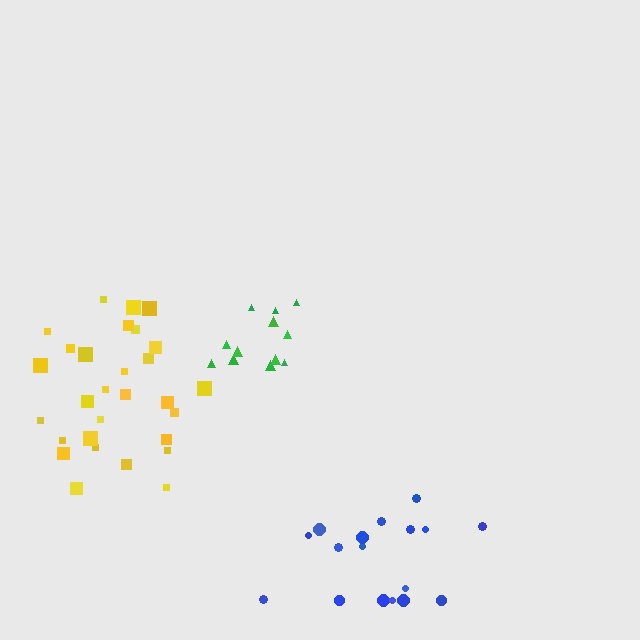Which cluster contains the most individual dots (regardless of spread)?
Yellow (29).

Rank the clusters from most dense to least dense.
green, yellow, blue.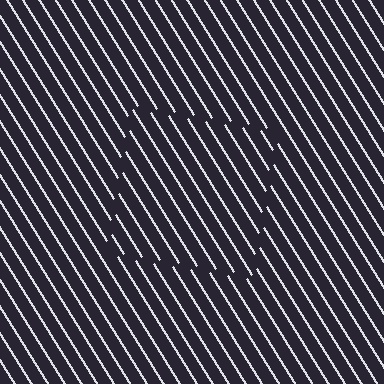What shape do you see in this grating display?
An illusory square. The interior of the shape contains the same grating, shifted by half a period — the contour is defined by the phase discontinuity where line-ends from the inner and outer gratings abut.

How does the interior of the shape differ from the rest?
The interior of the shape contains the same grating, shifted by half a period — the contour is defined by the phase discontinuity where line-ends from the inner and outer gratings abut.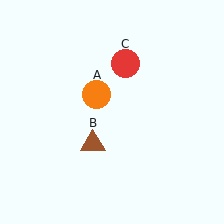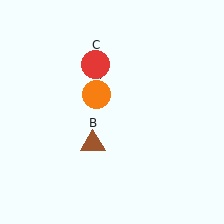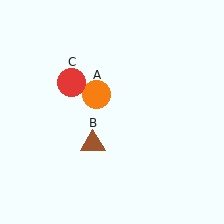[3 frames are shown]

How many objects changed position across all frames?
1 object changed position: red circle (object C).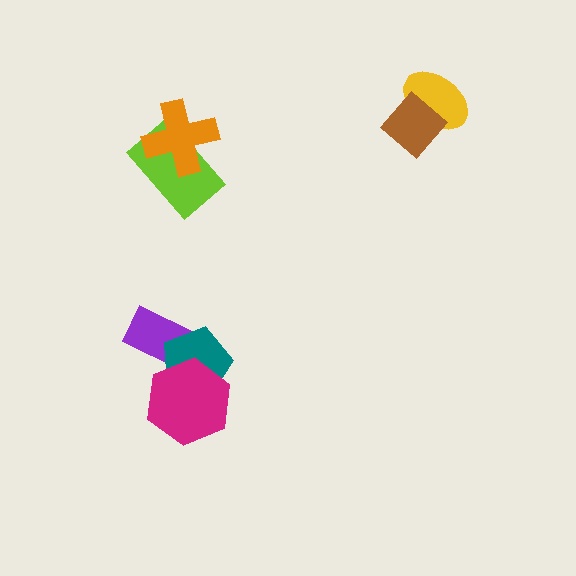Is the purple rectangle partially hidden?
Yes, it is partially covered by another shape.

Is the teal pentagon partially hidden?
Yes, it is partially covered by another shape.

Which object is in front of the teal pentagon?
The magenta hexagon is in front of the teal pentagon.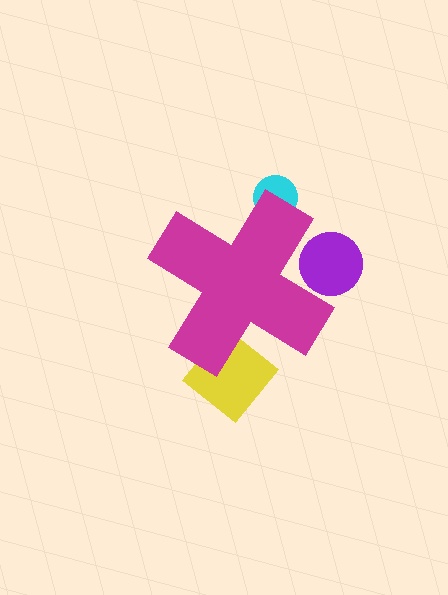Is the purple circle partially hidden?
Yes, the purple circle is partially hidden behind the magenta cross.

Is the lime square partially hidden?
Yes, the lime square is partially hidden behind the magenta cross.